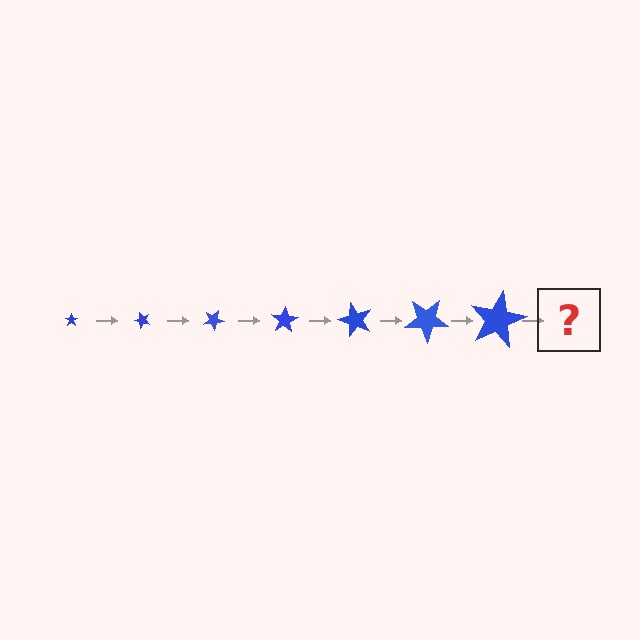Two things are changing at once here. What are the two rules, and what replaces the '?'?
The two rules are that the star grows larger each step and it rotates 50 degrees each step. The '?' should be a star, larger than the previous one and rotated 350 degrees from the start.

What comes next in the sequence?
The next element should be a star, larger than the previous one and rotated 350 degrees from the start.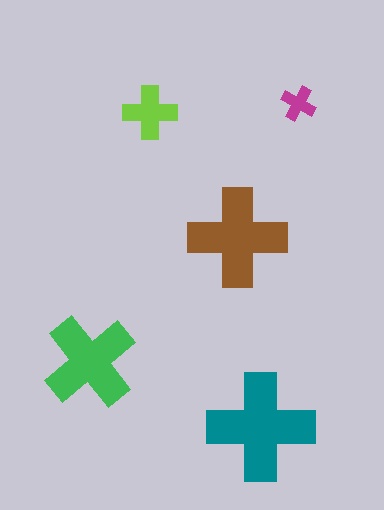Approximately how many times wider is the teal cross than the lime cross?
About 2 times wider.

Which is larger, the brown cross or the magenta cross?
The brown one.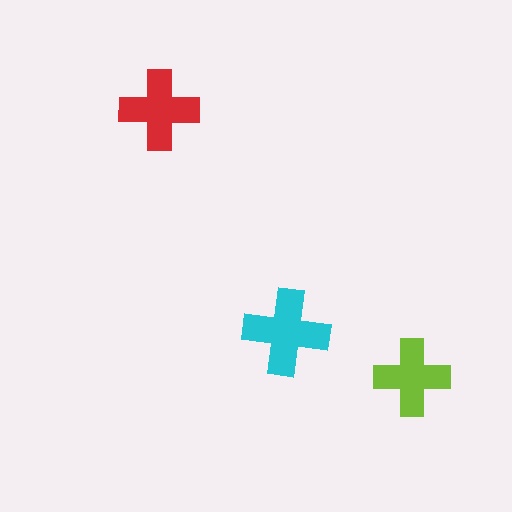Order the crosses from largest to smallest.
the cyan one, the red one, the lime one.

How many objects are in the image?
There are 3 objects in the image.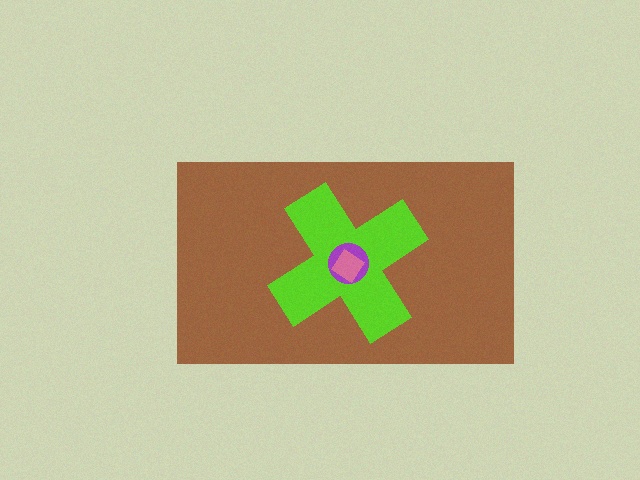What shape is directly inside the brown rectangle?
The lime cross.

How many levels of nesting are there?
4.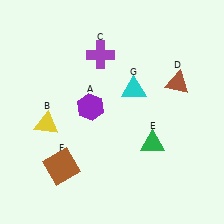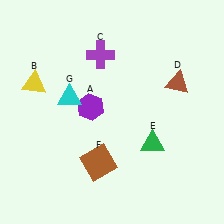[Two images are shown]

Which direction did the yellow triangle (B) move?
The yellow triangle (B) moved up.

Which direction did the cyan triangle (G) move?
The cyan triangle (G) moved left.